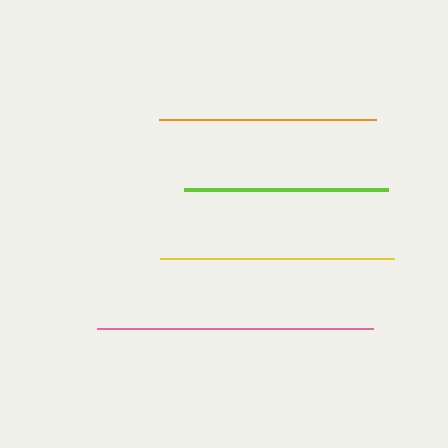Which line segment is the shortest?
The lime line is the shortest at approximately 204 pixels.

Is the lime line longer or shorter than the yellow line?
The yellow line is longer than the lime line.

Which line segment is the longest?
The pink line is the longest at approximately 276 pixels.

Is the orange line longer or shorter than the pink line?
The pink line is longer than the orange line.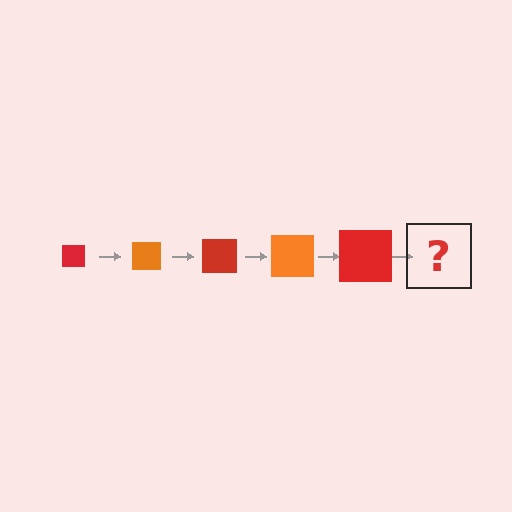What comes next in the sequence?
The next element should be an orange square, larger than the previous one.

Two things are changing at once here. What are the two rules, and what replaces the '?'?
The two rules are that the square grows larger each step and the color cycles through red and orange. The '?' should be an orange square, larger than the previous one.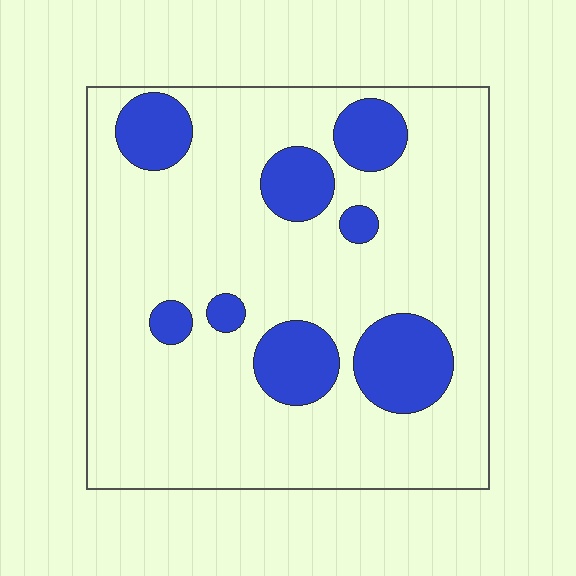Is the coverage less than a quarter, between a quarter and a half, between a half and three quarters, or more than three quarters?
Less than a quarter.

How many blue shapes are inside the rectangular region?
8.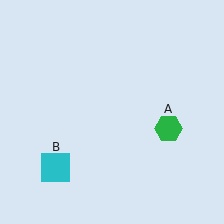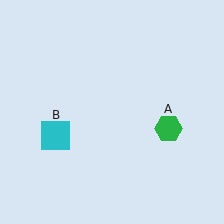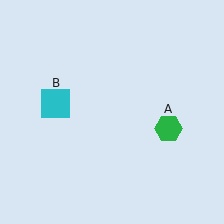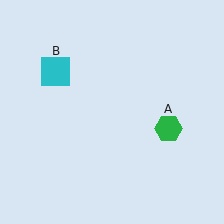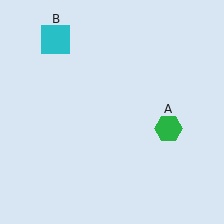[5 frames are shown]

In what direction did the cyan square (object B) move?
The cyan square (object B) moved up.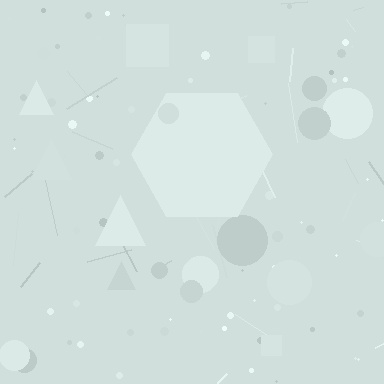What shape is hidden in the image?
A hexagon is hidden in the image.